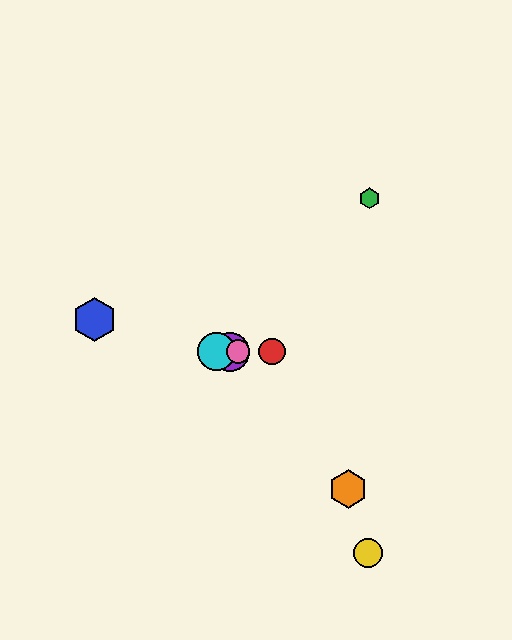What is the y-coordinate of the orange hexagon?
The orange hexagon is at y≈489.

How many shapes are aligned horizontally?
4 shapes (the red circle, the purple circle, the cyan circle, the pink circle) are aligned horizontally.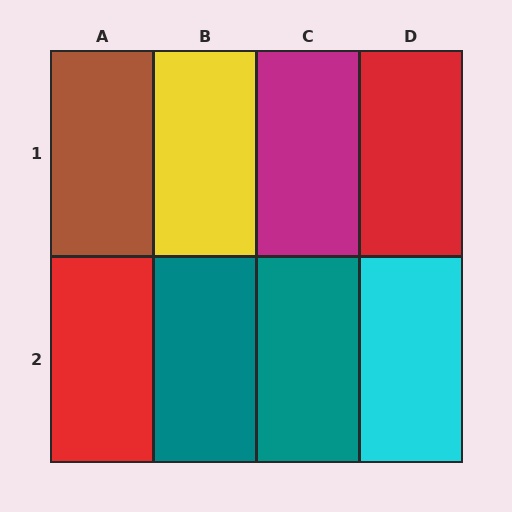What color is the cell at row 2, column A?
Red.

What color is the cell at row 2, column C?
Teal.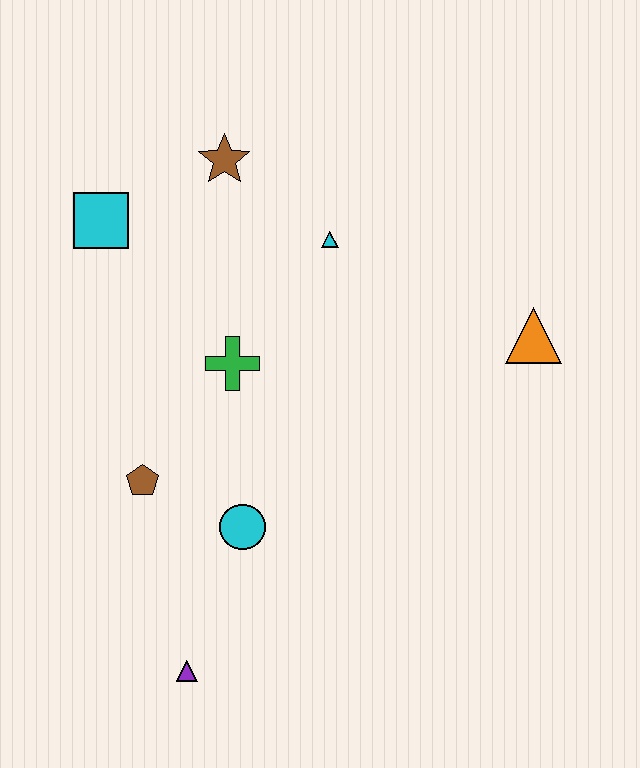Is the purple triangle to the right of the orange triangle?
No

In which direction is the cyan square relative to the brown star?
The cyan square is to the left of the brown star.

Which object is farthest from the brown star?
The purple triangle is farthest from the brown star.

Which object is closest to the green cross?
The brown pentagon is closest to the green cross.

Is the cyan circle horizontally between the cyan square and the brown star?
No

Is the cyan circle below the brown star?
Yes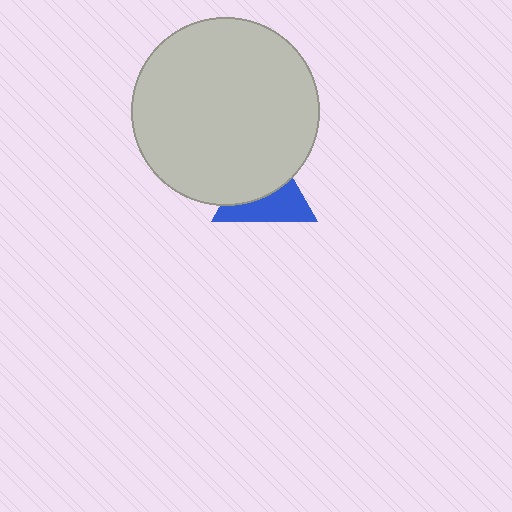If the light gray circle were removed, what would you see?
You would see the complete blue triangle.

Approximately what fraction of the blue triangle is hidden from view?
Roughly 53% of the blue triangle is hidden behind the light gray circle.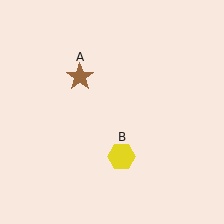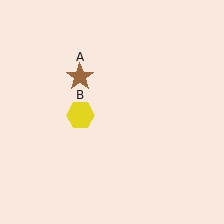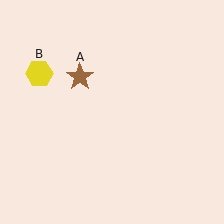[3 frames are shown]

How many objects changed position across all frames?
1 object changed position: yellow hexagon (object B).